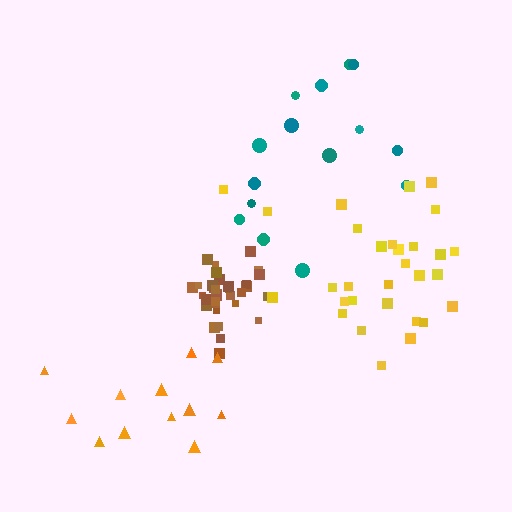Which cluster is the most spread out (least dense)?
Orange.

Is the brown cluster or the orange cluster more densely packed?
Brown.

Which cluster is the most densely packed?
Brown.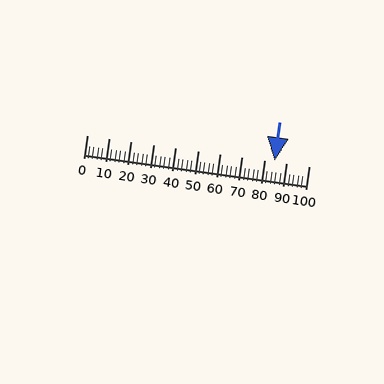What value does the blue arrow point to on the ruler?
The blue arrow points to approximately 84.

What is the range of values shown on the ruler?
The ruler shows values from 0 to 100.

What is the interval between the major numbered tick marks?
The major tick marks are spaced 10 units apart.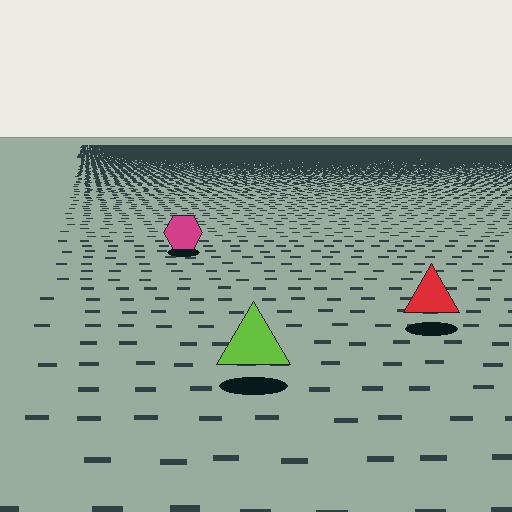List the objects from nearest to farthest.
From nearest to farthest: the lime triangle, the red triangle, the magenta hexagon.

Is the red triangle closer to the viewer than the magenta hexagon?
Yes. The red triangle is closer — you can tell from the texture gradient: the ground texture is coarser near it.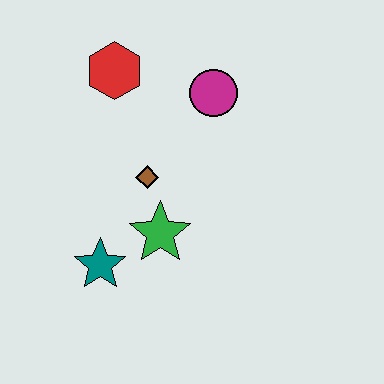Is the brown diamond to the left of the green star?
Yes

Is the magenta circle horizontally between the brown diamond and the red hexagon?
No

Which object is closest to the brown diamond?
The green star is closest to the brown diamond.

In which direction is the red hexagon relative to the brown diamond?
The red hexagon is above the brown diamond.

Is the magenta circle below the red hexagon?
Yes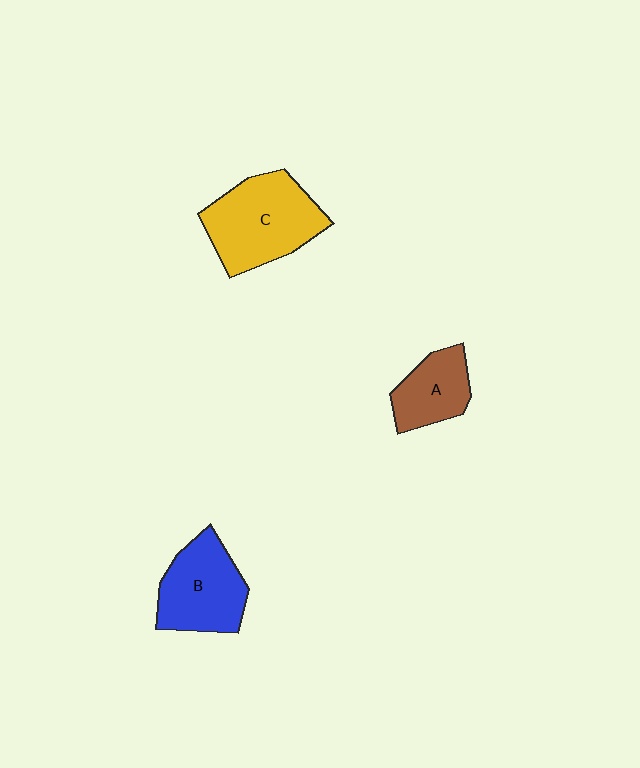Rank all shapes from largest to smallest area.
From largest to smallest: C (yellow), B (blue), A (brown).